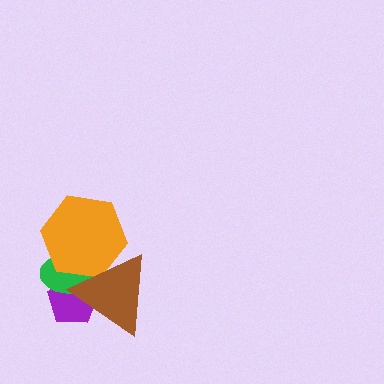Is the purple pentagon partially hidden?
Yes, it is partially covered by another shape.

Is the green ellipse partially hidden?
Yes, it is partially covered by another shape.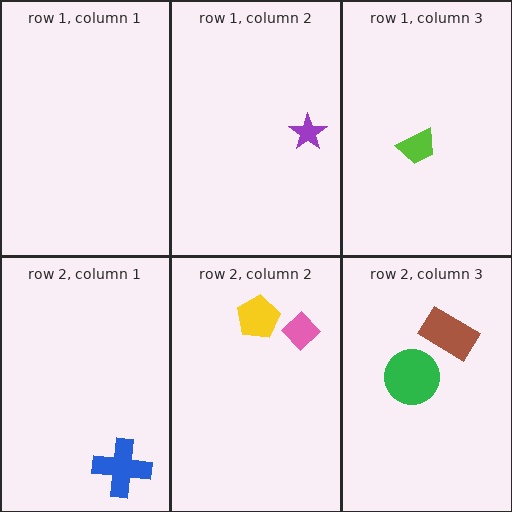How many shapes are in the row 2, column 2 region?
2.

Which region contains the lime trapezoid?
The row 1, column 3 region.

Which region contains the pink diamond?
The row 2, column 2 region.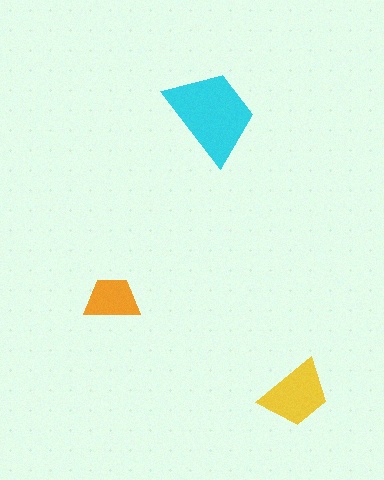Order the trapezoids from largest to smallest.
the cyan one, the yellow one, the orange one.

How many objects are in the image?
There are 3 objects in the image.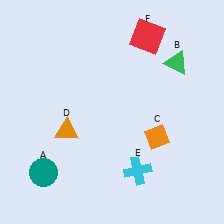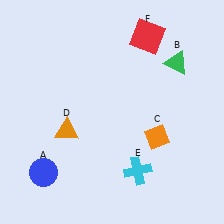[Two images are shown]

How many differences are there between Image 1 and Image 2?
There is 1 difference between the two images.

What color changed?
The circle (A) changed from teal in Image 1 to blue in Image 2.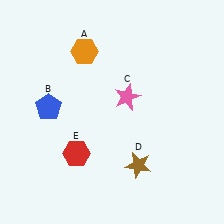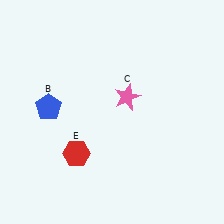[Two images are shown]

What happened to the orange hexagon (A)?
The orange hexagon (A) was removed in Image 2. It was in the top-left area of Image 1.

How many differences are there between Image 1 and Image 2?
There are 2 differences between the two images.